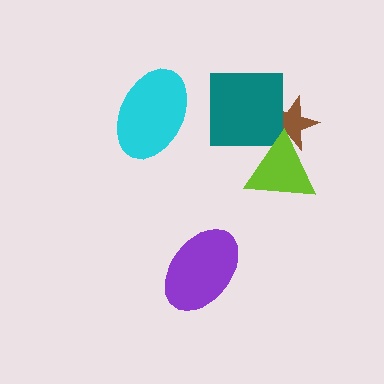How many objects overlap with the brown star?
2 objects overlap with the brown star.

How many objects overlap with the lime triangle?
1 object overlaps with the lime triangle.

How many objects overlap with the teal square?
1 object overlaps with the teal square.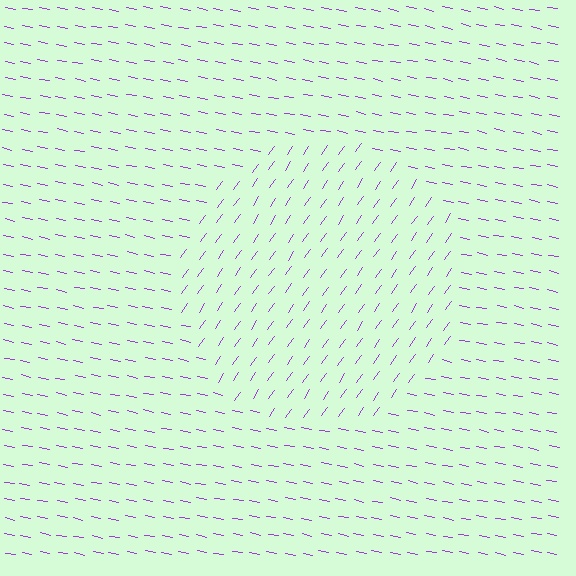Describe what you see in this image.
The image is filled with small purple line segments. A circle region in the image has lines oriented differently from the surrounding lines, creating a visible texture boundary.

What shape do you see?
I see a circle.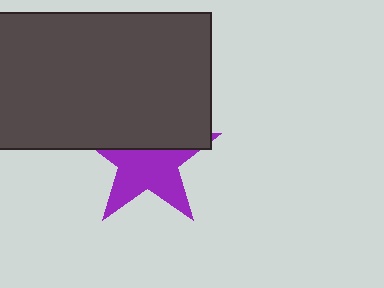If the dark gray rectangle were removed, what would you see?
You would see the complete purple star.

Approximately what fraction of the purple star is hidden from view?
Roughly 42% of the purple star is hidden behind the dark gray rectangle.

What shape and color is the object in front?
The object in front is a dark gray rectangle.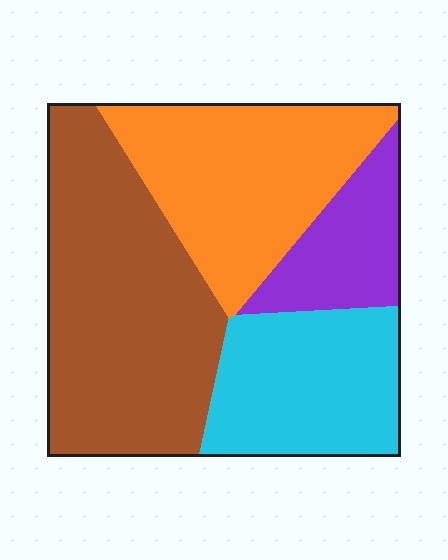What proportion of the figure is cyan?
Cyan covers about 20% of the figure.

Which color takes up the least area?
Purple, at roughly 15%.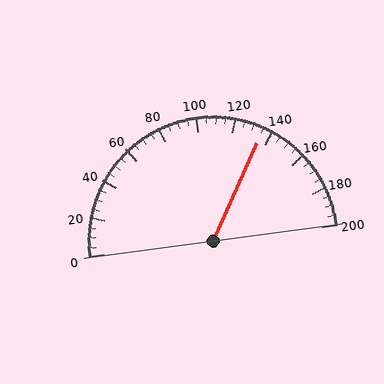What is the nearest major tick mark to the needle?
The nearest major tick mark is 140.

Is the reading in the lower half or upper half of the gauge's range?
The reading is in the upper half of the range (0 to 200).